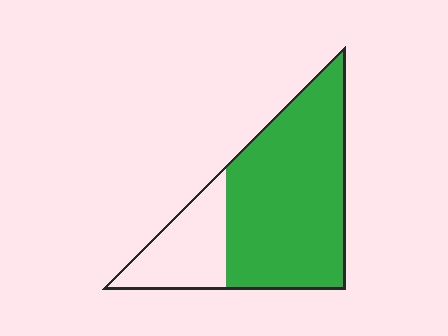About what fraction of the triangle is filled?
About three quarters (3/4).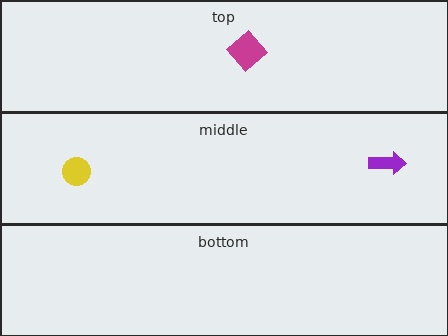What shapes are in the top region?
The magenta diamond.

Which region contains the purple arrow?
The middle region.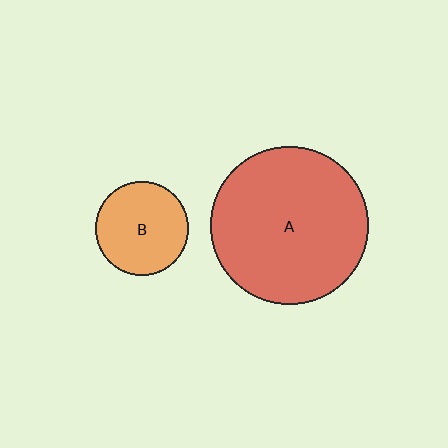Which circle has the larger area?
Circle A (red).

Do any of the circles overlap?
No, none of the circles overlap.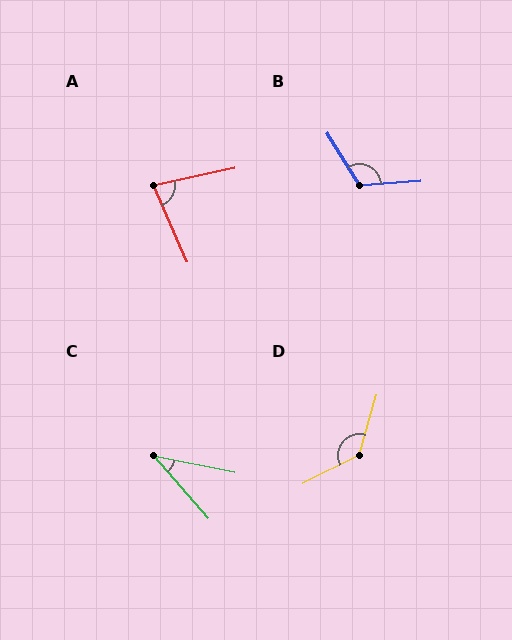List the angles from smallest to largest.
C (37°), A (78°), B (117°), D (133°).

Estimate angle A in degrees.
Approximately 78 degrees.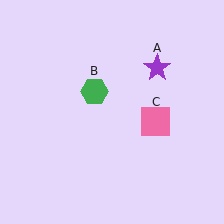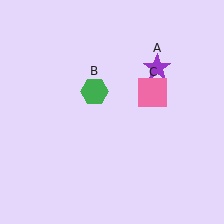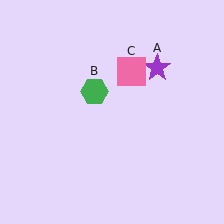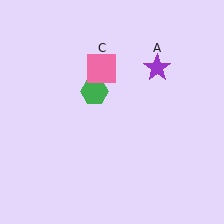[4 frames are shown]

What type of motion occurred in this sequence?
The pink square (object C) rotated counterclockwise around the center of the scene.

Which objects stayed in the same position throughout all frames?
Purple star (object A) and green hexagon (object B) remained stationary.